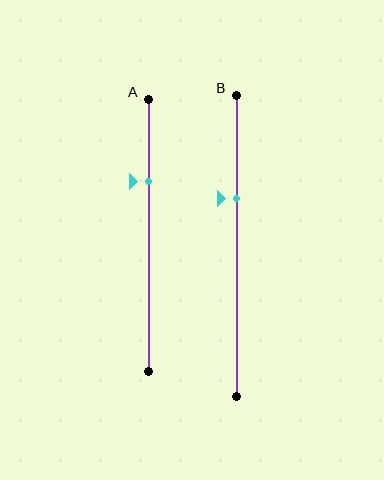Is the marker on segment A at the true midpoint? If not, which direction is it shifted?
No, the marker on segment A is shifted upward by about 20% of the segment length.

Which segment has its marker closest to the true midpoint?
Segment B has its marker closest to the true midpoint.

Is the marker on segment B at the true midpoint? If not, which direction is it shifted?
No, the marker on segment B is shifted upward by about 16% of the segment length.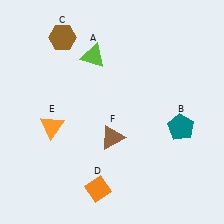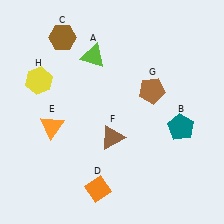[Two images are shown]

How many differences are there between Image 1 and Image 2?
There are 2 differences between the two images.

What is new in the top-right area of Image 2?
A brown pentagon (G) was added in the top-right area of Image 2.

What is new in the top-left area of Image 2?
A yellow hexagon (H) was added in the top-left area of Image 2.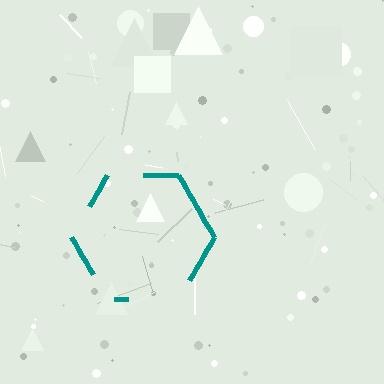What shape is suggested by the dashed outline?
The dashed outline suggests a hexagon.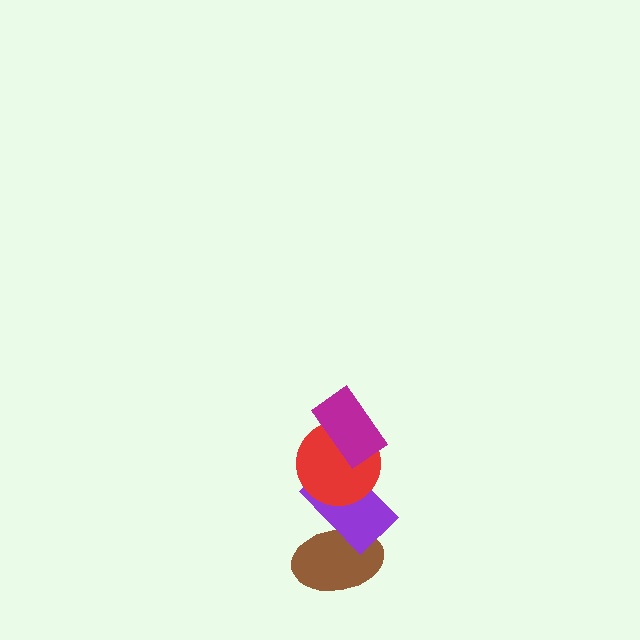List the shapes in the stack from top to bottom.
From top to bottom: the magenta rectangle, the red circle, the purple rectangle, the brown ellipse.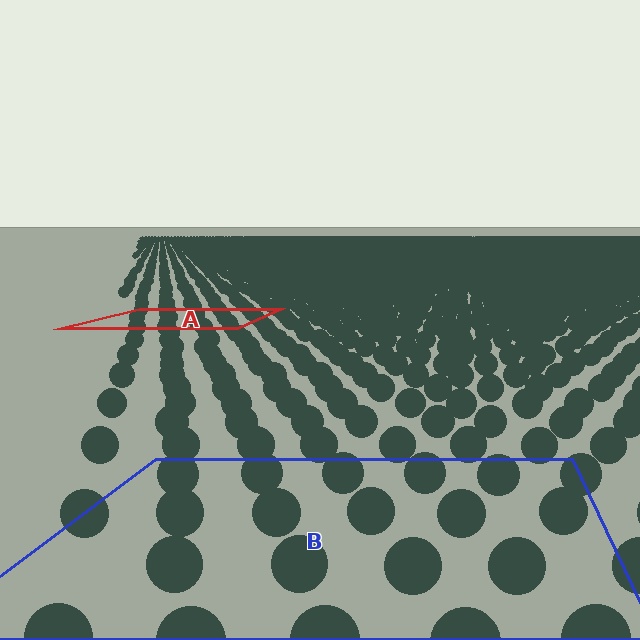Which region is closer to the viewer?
Region B is closer. The texture elements there are larger and more spread out.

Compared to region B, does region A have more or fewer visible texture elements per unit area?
Region A has more texture elements per unit area — they are packed more densely because it is farther away.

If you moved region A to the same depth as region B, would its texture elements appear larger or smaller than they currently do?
They would appear larger. At a closer depth, the same texture elements are projected at a bigger on-screen size.